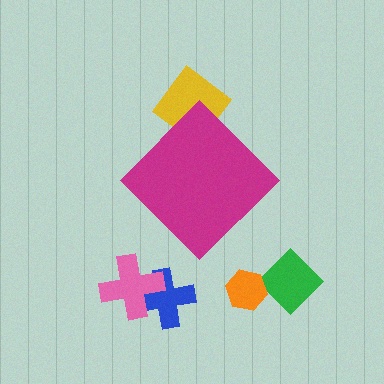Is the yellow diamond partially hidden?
Yes, the yellow diamond is partially hidden behind the magenta diamond.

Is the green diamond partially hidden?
No, the green diamond is fully visible.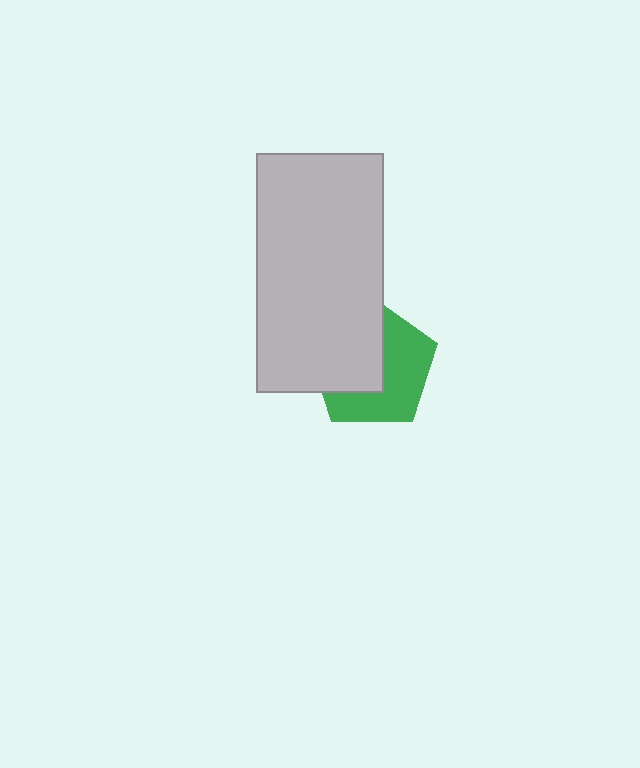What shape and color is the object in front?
The object in front is a light gray rectangle.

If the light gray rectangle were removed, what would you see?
You would see the complete green pentagon.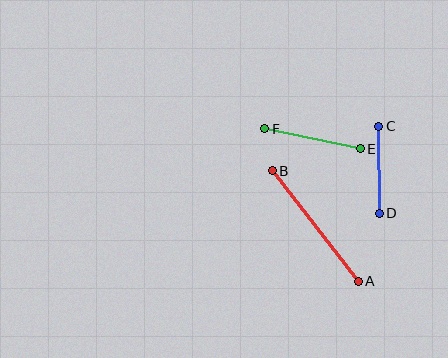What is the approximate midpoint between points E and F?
The midpoint is at approximately (313, 139) pixels.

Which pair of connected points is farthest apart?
Points A and B are farthest apart.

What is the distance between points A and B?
The distance is approximately 140 pixels.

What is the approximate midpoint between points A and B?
The midpoint is at approximately (315, 226) pixels.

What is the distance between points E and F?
The distance is approximately 97 pixels.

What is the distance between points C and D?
The distance is approximately 87 pixels.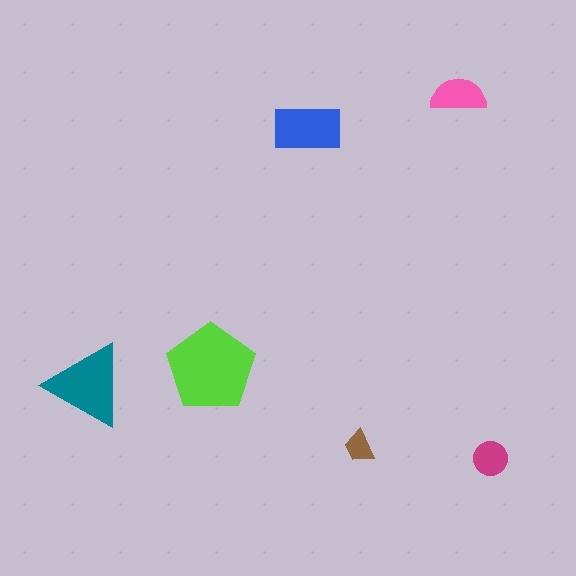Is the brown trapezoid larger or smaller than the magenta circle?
Smaller.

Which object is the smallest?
The brown trapezoid.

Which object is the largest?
The lime pentagon.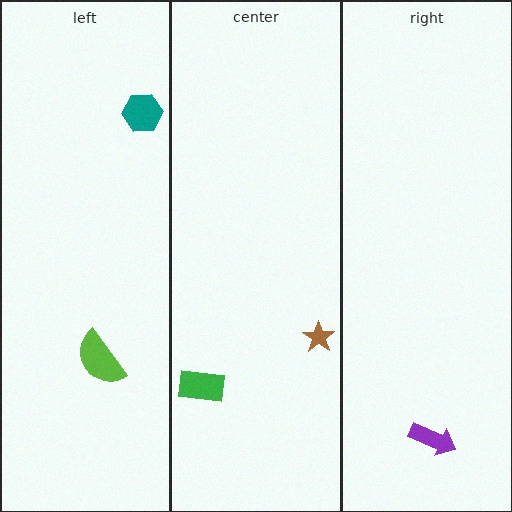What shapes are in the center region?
The brown star, the green rectangle.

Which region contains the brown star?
The center region.